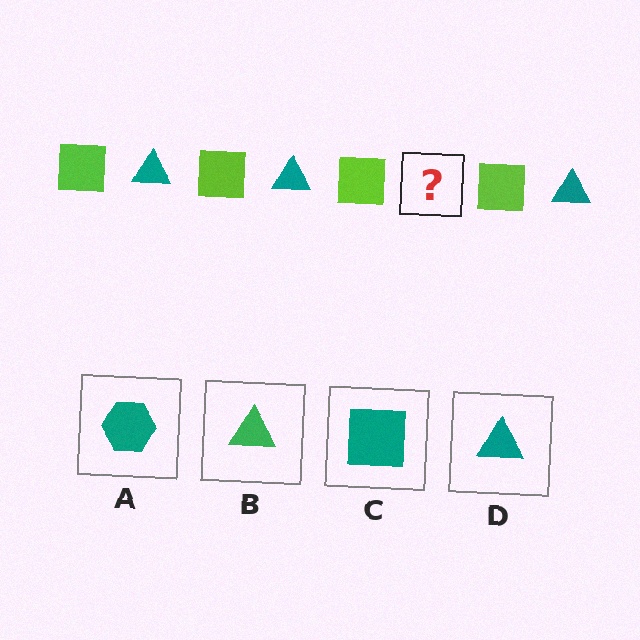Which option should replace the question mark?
Option D.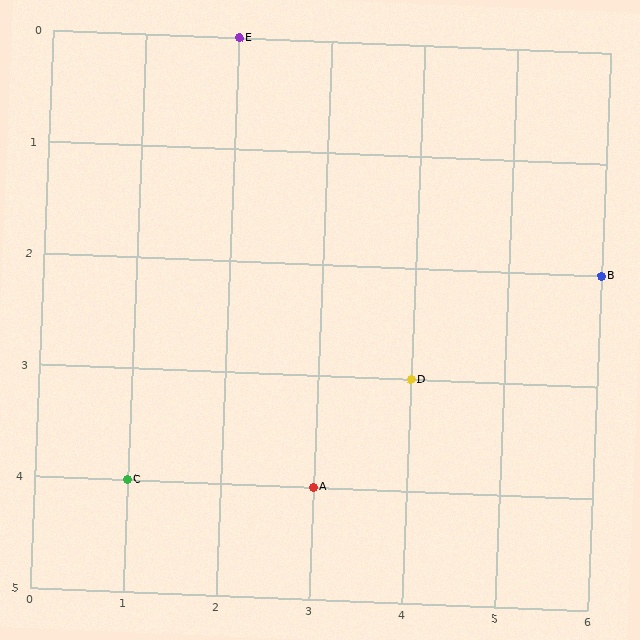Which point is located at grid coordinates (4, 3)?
Point D is at (4, 3).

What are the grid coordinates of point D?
Point D is at grid coordinates (4, 3).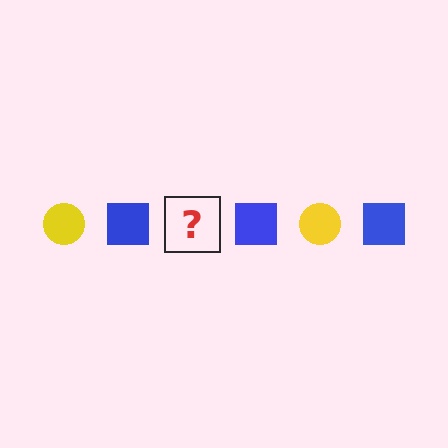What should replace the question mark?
The question mark should be replaced with a yellow circle.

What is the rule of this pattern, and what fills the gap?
The rule is that the pattern alternates between yellow circle and blue square. The gap should be filled with a yellow circle.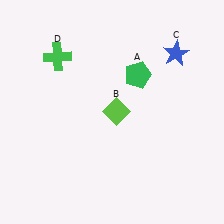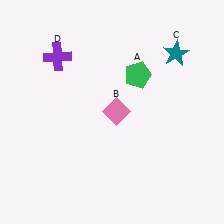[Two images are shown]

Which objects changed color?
B changed from lime to pink. C changed from blue to teal. D changed from green to purple.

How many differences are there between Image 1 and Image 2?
There are 3 differences between the two images.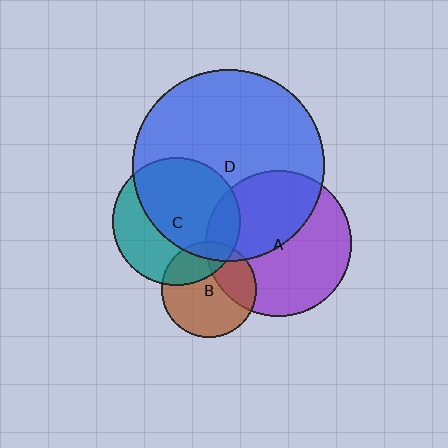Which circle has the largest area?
Circle D (blue).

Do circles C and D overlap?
Yes.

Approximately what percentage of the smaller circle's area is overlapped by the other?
Approximately 60%.